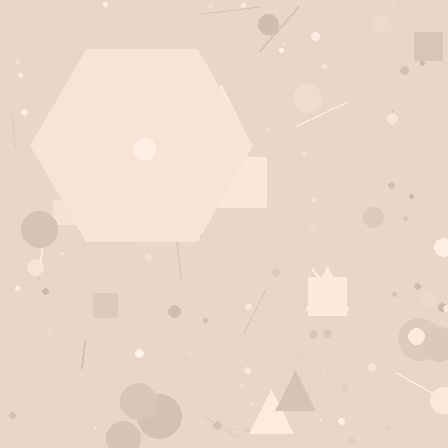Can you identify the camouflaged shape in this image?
The camouflaged shape is a hexagon.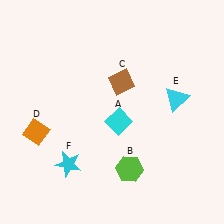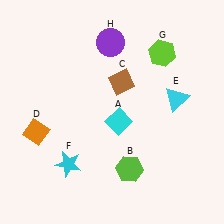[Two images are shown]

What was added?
A lime hexagon (G), a purple circle (H) were added in Image 2.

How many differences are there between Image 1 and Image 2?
There are 2 differences between the two images.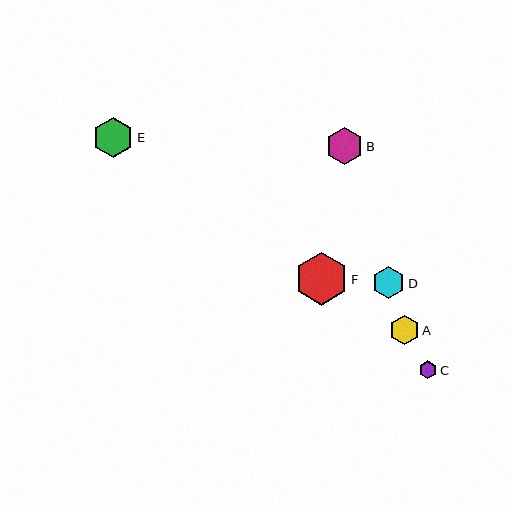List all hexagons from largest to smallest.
From largest to smallest: F, E, B, D, A, C.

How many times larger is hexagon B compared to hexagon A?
Hexagon B is approximately 1.2 times the size of hexagon A.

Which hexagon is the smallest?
Hexagon C is the smallest with a size of approximately 18 pixels.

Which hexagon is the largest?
Hexagon F is the largest with a size of approximately 52 pixels.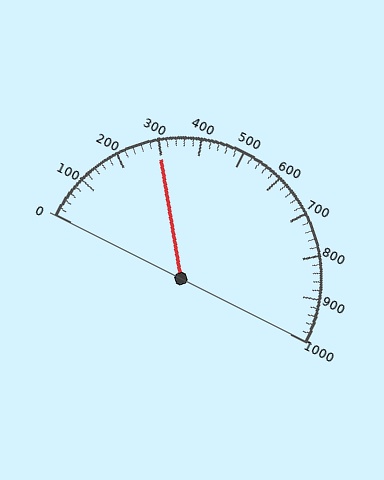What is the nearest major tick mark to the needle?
The nearest major tick mark is 300.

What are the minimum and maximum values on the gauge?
The gauge ranges from 0 to 1000.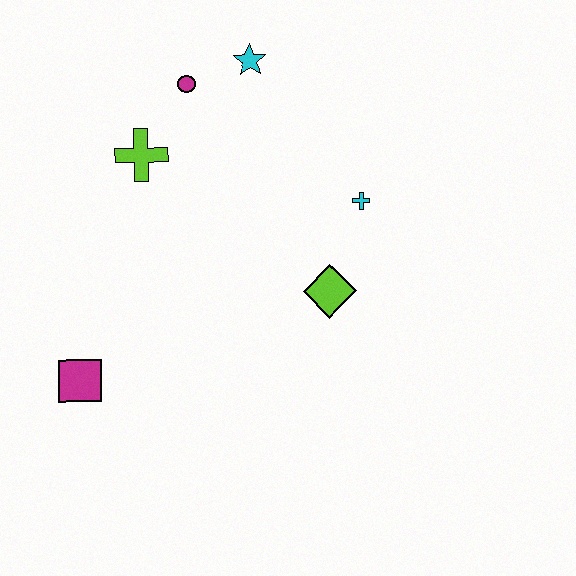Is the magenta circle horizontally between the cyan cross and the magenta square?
Yes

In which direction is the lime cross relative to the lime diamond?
The lime cross is to the left of the lime diamond.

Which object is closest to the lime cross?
The magenta circle is closest to the lime cross.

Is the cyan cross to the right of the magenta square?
Yes